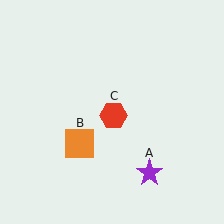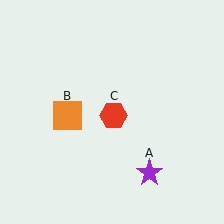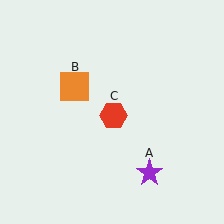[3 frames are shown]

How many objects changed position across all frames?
1 object changed position: orange square (object B).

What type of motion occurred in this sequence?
The orange square (object B) rotated clockwise around the center of the scene.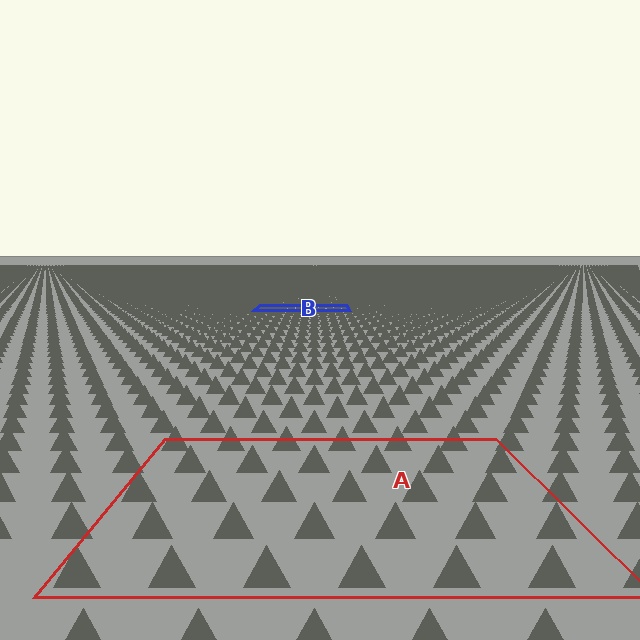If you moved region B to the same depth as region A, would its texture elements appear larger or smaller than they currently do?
They would appear larger. At a closer depth, the same texture elements are projected at a bigger on-screen size.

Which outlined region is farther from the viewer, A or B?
Region B is farther from the viewer — the texture elements inside it appear smaller and more densely packed.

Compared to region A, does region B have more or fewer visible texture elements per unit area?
Region B has more texture elements per unit area — they are packed more densely because it is farther away.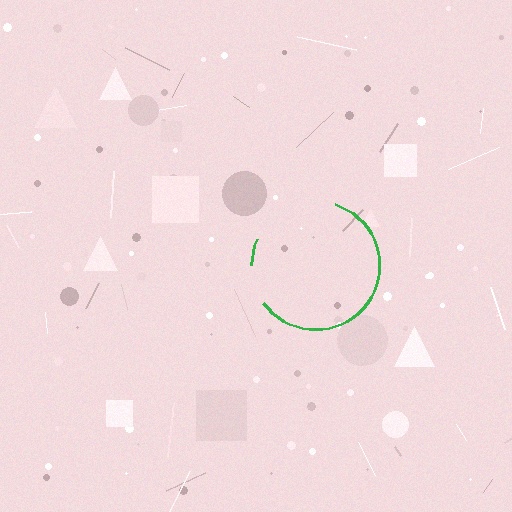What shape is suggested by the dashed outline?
The dashed outline suggests a circle.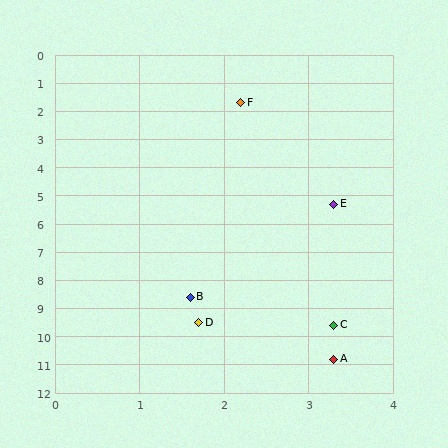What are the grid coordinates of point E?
Point E is at approximately (3.3, 5.3).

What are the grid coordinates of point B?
Point B is at approximately (1.6, 8.6).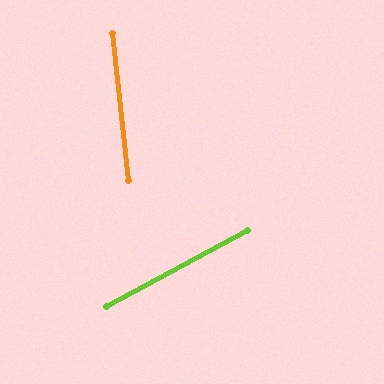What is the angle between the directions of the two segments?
Approximately 67 degrees.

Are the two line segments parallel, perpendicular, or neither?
Neither parallel nor perpendicular — they differ by about 67°.